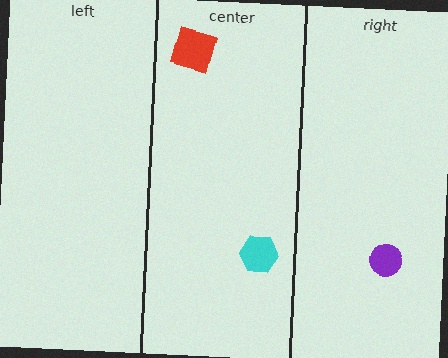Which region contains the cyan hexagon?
The center region.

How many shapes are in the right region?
1.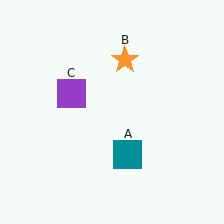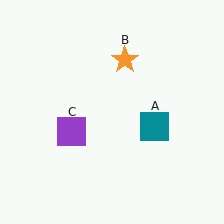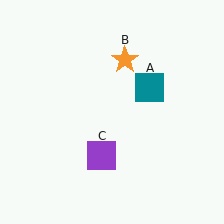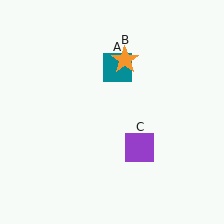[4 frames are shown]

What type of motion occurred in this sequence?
The teal square (object A), purple square (object C) rotated counterclockwise around the center of the scene.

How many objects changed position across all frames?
2 objects changed position: teal square (object A), purple square (object C).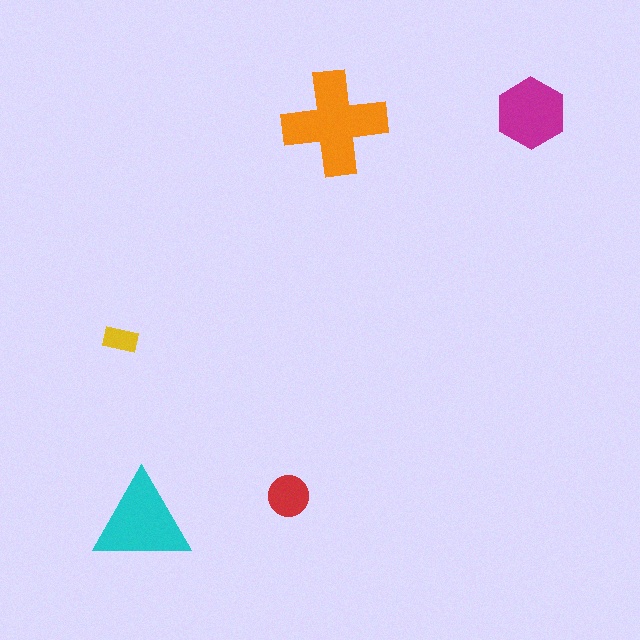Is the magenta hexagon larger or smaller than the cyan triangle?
Smaller.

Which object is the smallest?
The yellow rectangle.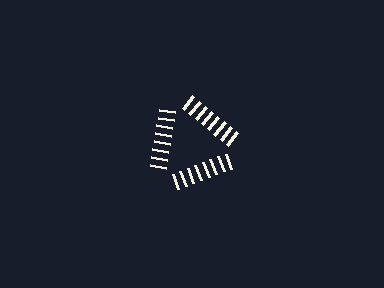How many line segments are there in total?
24 — 8 along each of the 3 edges.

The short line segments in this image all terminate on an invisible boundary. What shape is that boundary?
An illusory triangle — the line segments terminate on its edges but no continuous stroke is drawn.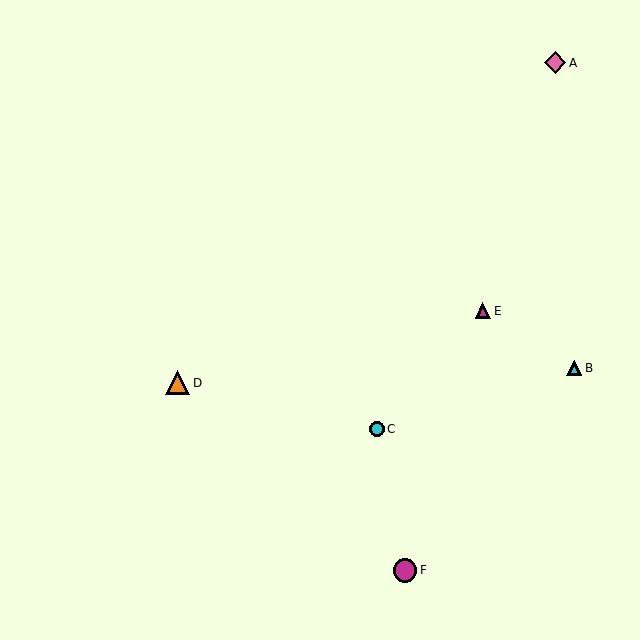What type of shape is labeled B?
Shape B is a cyan triangle.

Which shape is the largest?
The orange triangle (labeled D) is the largest.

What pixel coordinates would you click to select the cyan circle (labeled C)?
Click at (377, 429) to select the cyan circle C.